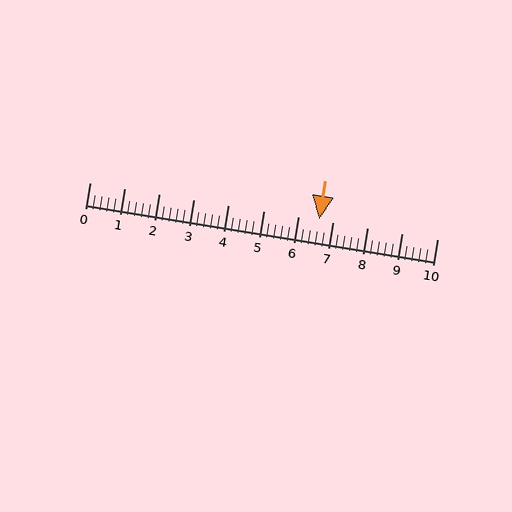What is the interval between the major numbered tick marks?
The major tick marks are spaced 1 units apart.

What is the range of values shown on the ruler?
The ruler shows values from 0 to 10.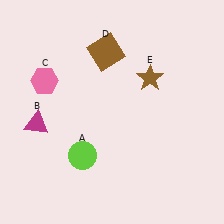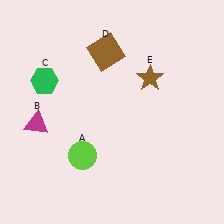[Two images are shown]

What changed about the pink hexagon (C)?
In Image 1, C is pink. In Image 2, it changed to green.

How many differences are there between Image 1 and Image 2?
There is 1 difference between the two images.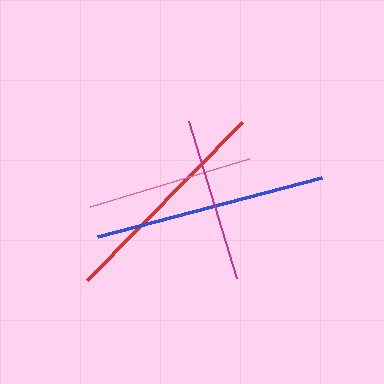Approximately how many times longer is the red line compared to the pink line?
The red line is approximately 1.3 times the length of the pink line.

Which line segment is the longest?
The blue line is the longest at approximately 231 pixels.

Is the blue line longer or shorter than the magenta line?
The blue line is longer than the magenta line.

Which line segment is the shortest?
The magenta line is the shortest at approximately 163 pixels.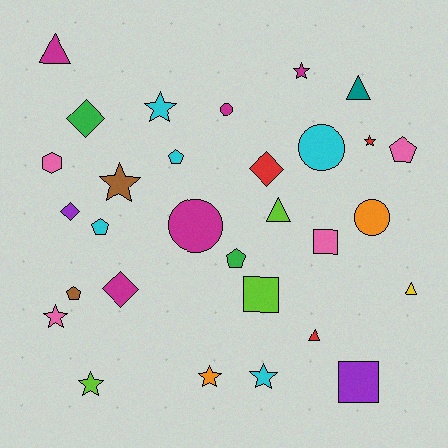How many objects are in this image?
There are 30 objects.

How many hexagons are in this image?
There is 1 hexagon.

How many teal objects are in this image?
There is 1 teal object.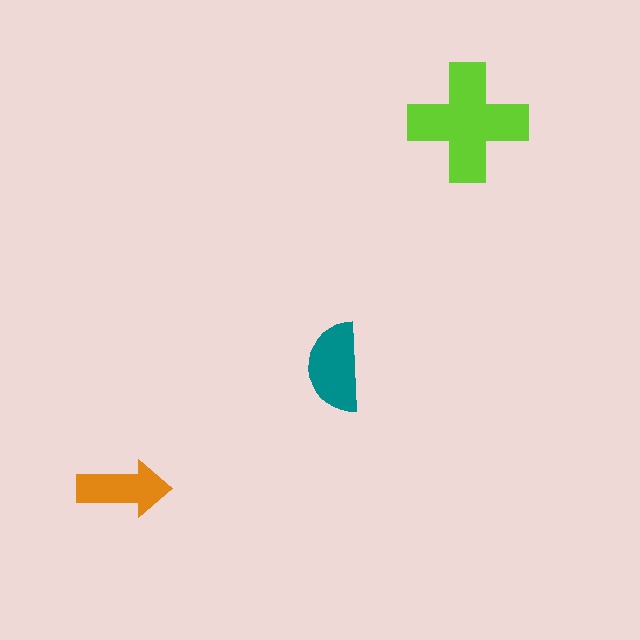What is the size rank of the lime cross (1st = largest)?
1st.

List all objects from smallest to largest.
The orange arrow, the teal semicircle, the lime cross.